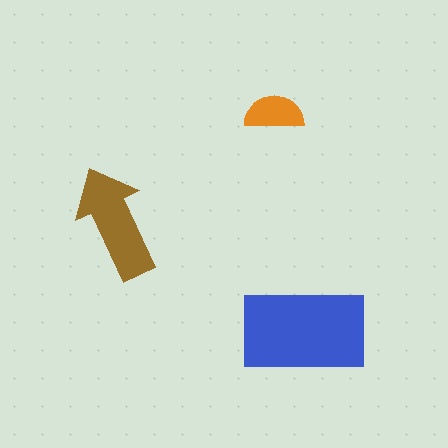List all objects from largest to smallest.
The blue rectangle, the brown arrow, the orange semicircle.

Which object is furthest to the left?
The brown arrow is leftmost.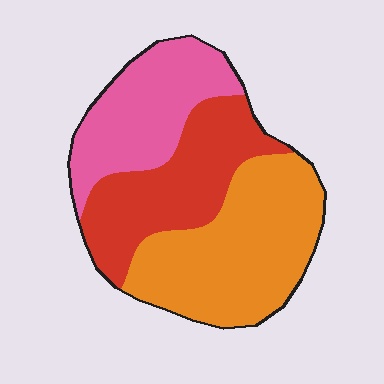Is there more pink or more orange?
Orange.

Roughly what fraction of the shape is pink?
Pink takes up between a sixth and a third of the shape.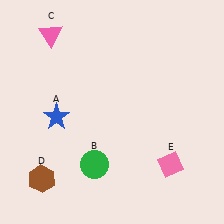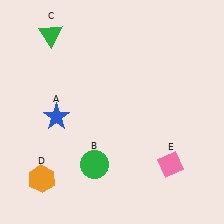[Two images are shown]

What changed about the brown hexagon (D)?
In Image 1, D is brown. In Image 2, it changed to orange.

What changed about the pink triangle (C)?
In Image 1, C is pink. In Image 2, it changed to green.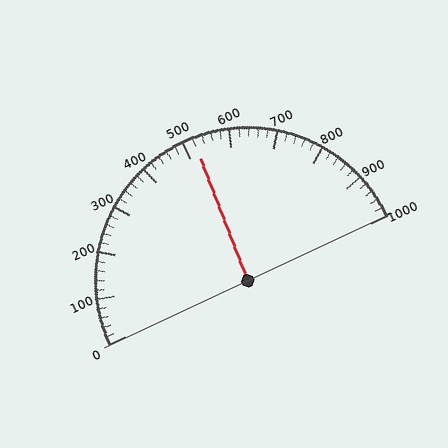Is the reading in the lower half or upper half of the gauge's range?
The reading is in the upper half of the range (0 to 1000).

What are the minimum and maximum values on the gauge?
The gauge ranges from 0 to 1000.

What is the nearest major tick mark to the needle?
The nearest major tick mark is 500.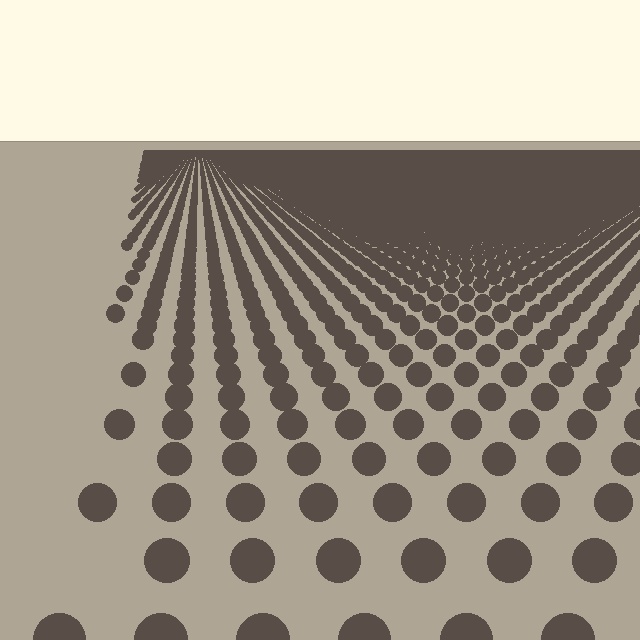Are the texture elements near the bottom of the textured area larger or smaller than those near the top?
Larger. Near the bottom, elements are closer to the viewer and appear at a bigger on-screen size.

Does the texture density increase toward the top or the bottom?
Density increases toward the top.